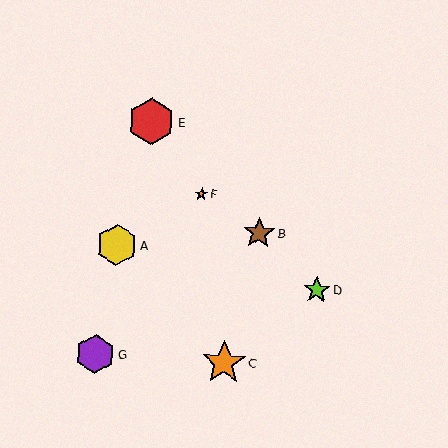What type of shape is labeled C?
Shape C is an orange star.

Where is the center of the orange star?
The center of the orange star is at (202, 194).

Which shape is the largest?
The red hexagon (labeled E) is the largest.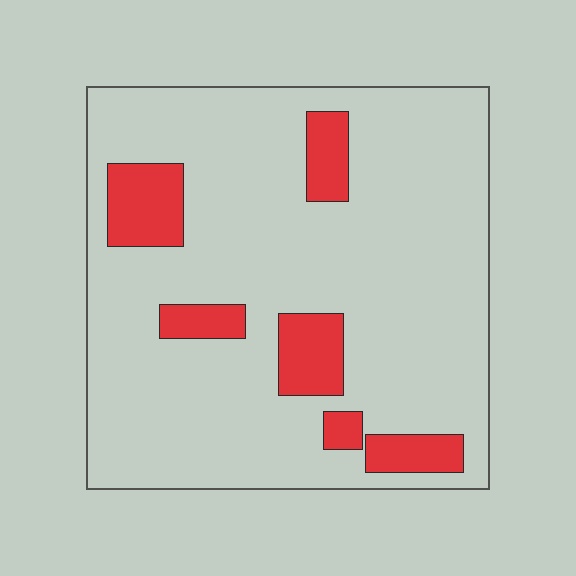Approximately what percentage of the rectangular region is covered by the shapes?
Approximately 15%.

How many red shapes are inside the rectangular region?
6.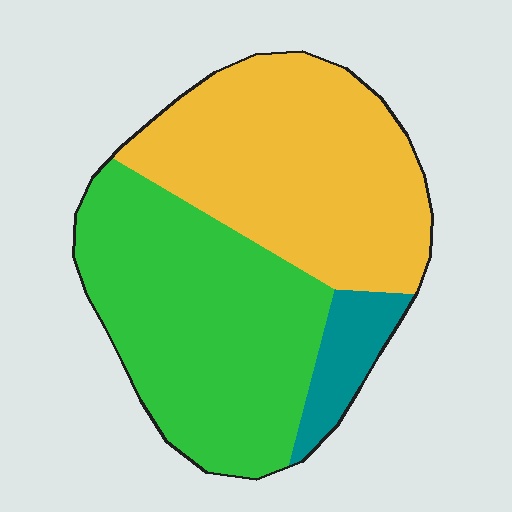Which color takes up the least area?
Teal, at roughly 10%.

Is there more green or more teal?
Green.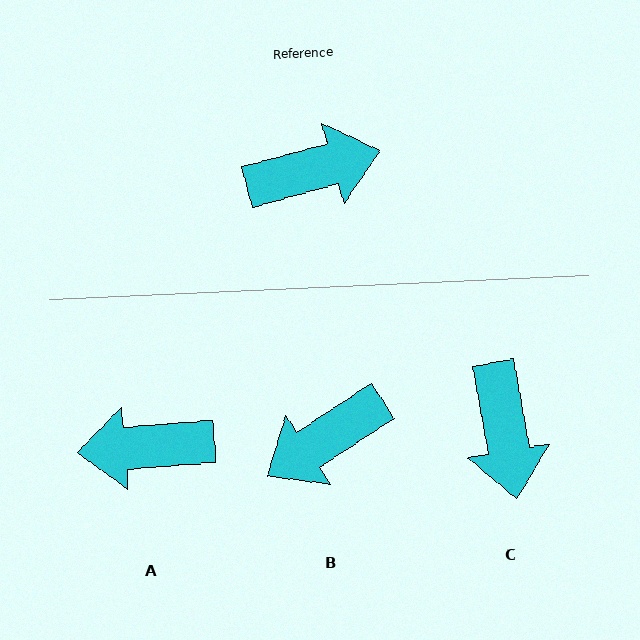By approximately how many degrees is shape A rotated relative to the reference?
Approximately 169 degrees counter-clockwise.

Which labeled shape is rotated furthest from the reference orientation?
A, about 169 degrees away.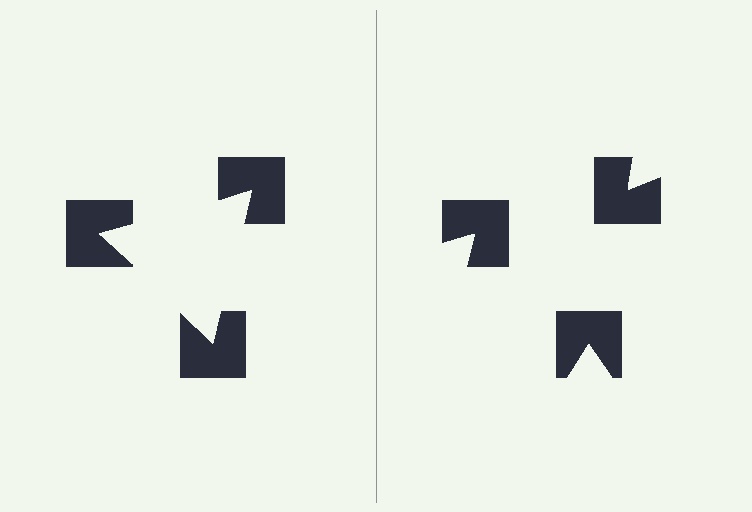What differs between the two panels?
The notched squares are positioned identically on both sides; only the wedge orientations differ. On the left they align to a triangle; on the right they are misaligned.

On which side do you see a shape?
An illusory triangle appears on the left side. On the right side the wedge cuts are rotated, so no coherent shape forms.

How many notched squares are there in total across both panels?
6 — 3 on each side.